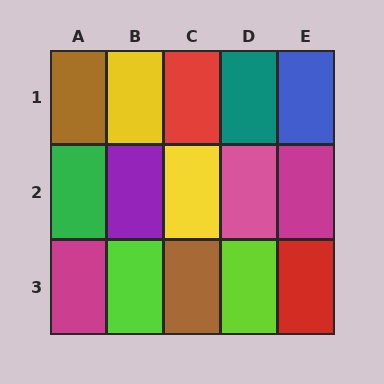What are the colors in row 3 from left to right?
Magenta, lime, brown, lime, red.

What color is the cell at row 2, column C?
Yellow.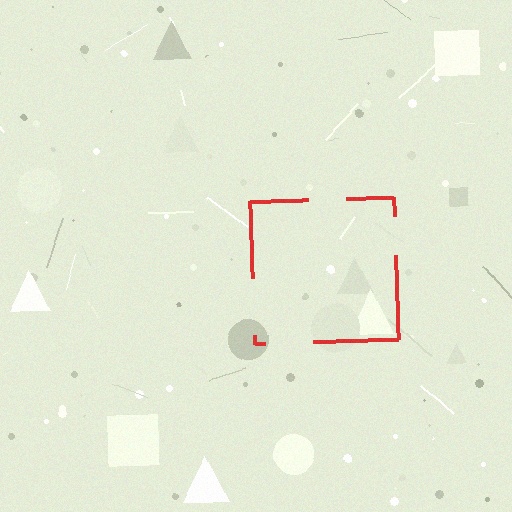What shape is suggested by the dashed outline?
The dashed outline suggests a square.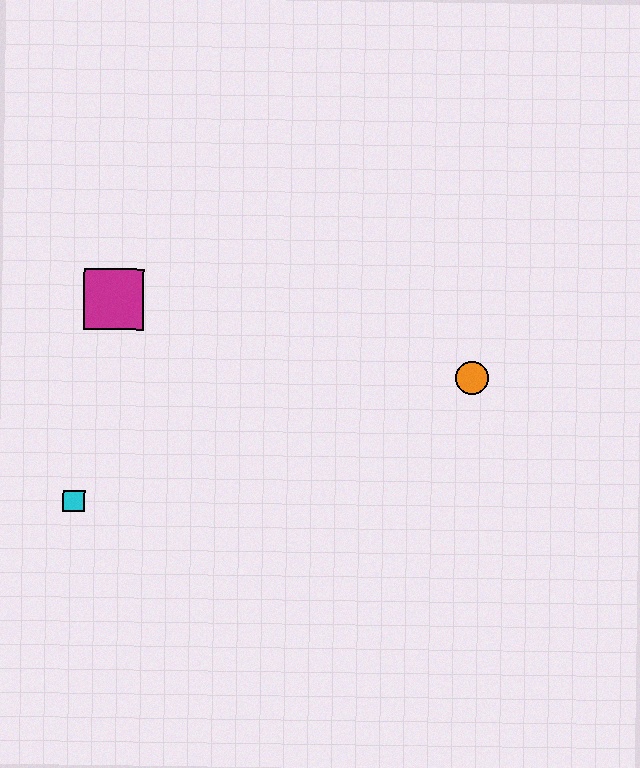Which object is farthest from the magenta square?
The orange circle is farthest from the magenta square.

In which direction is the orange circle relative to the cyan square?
The orange circle is to the right of the cyan square.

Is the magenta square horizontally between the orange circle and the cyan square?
Yes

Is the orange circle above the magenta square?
No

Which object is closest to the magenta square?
The cyan square is closest to the magenta square.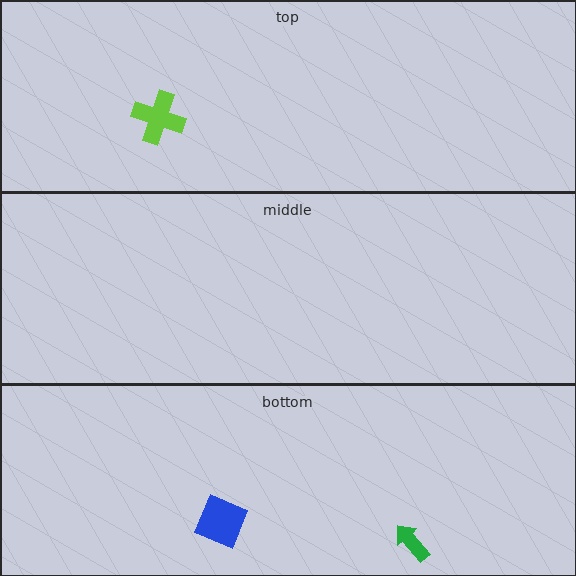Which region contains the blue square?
The bottom region.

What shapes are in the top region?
The lime cross.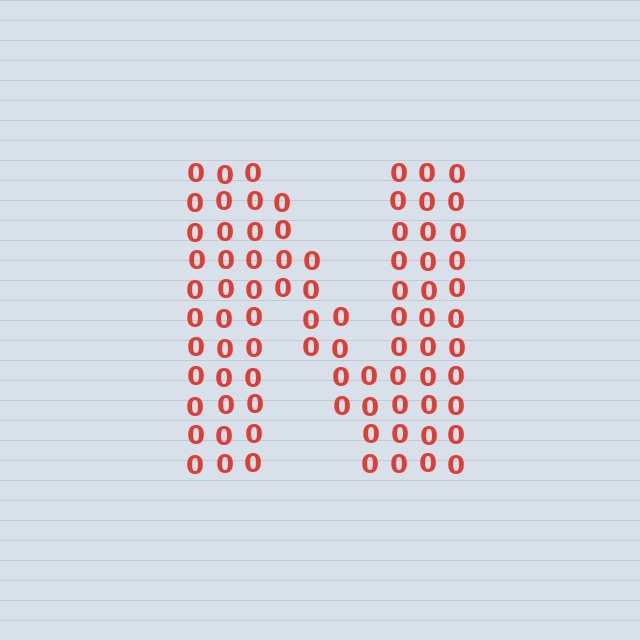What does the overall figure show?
The overall figure shows the letter N.